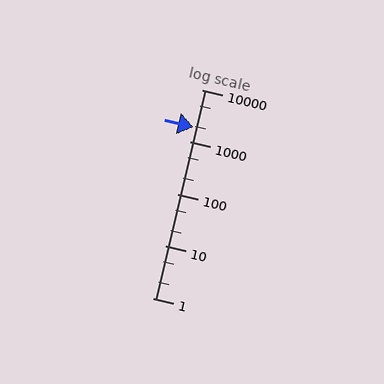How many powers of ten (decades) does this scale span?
The scale spans 4 decades, from 1 to 10000.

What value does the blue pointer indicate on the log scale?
The pointer indicates approximately 1900.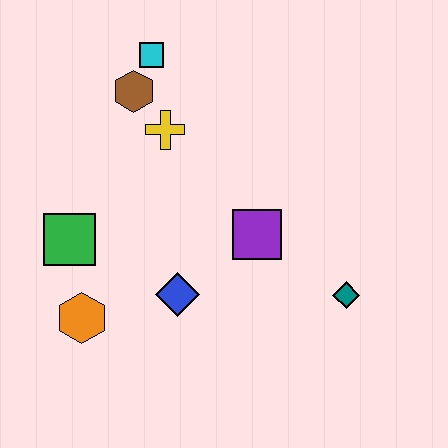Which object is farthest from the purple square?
The cyan square is farthest from the purple square.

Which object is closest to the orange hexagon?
The green square is closest to the orange hexagon.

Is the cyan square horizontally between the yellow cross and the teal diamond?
No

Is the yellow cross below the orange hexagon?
No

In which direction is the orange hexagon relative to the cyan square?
The orange hexagon is below the cyan square.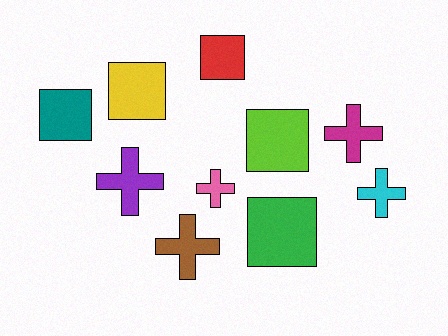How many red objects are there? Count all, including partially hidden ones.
There is 1 red object.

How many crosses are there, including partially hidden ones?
There are 5 crosses.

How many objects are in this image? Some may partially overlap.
There are 10 objects.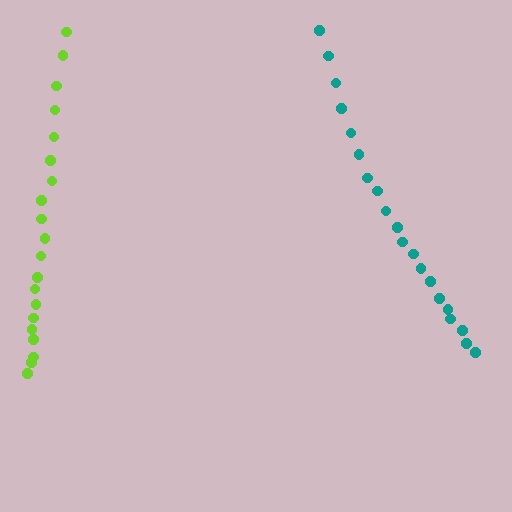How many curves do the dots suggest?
There are 2 distinct paths.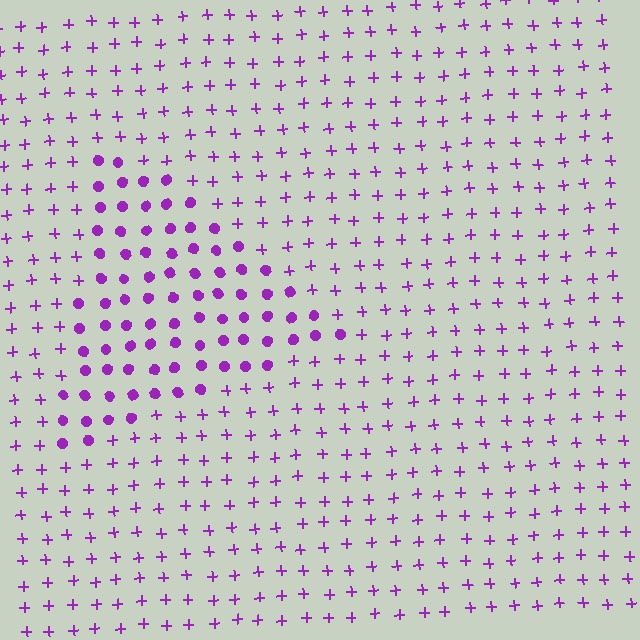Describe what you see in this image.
The image is filled with small purple elements arranged in a uniform grid. A triangle-shaped region contains circles, while the surrounding area contains plus signs. The boundary is defined purely by the change in element shape.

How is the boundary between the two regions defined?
The boundary is defined by a change in element shape: circles inside vs. plus signs outside. All elements share the same color and spacing.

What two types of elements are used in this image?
The image uses circles inside the triangle region and plus signs outside it.